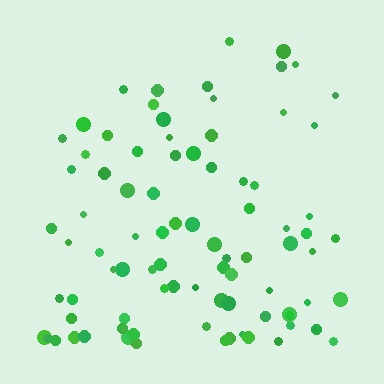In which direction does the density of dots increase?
From top to bottom, with the bottom side densest.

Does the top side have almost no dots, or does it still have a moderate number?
Still a moderate number, just noticeably fewer than the bottom.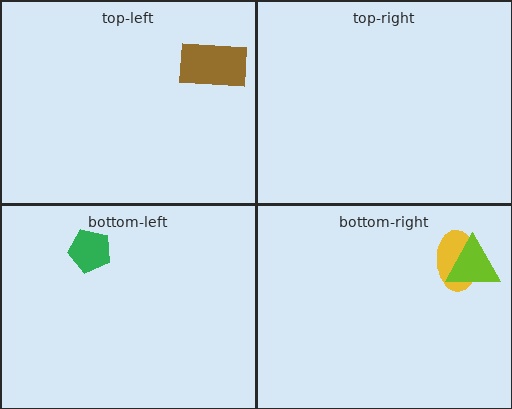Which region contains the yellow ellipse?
The bottom-right region.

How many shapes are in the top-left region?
1.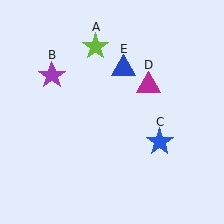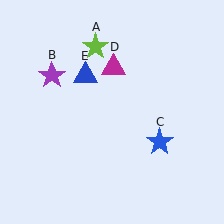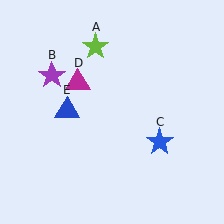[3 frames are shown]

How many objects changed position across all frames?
2 objects changed position: magenta triangle (object D), blue triangle (object E).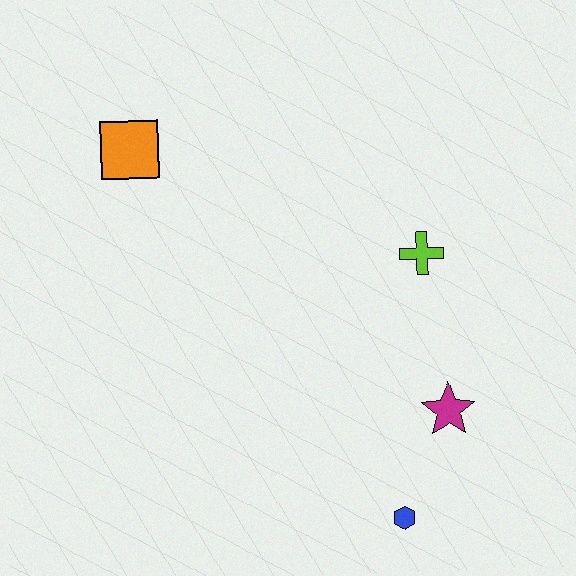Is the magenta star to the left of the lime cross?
No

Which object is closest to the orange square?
The lime cross is closest to the orange square.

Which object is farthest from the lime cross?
The orange square is farthest from the lime cross.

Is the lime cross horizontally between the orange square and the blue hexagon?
No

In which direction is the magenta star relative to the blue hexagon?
The magenta star is above the blue hexagon.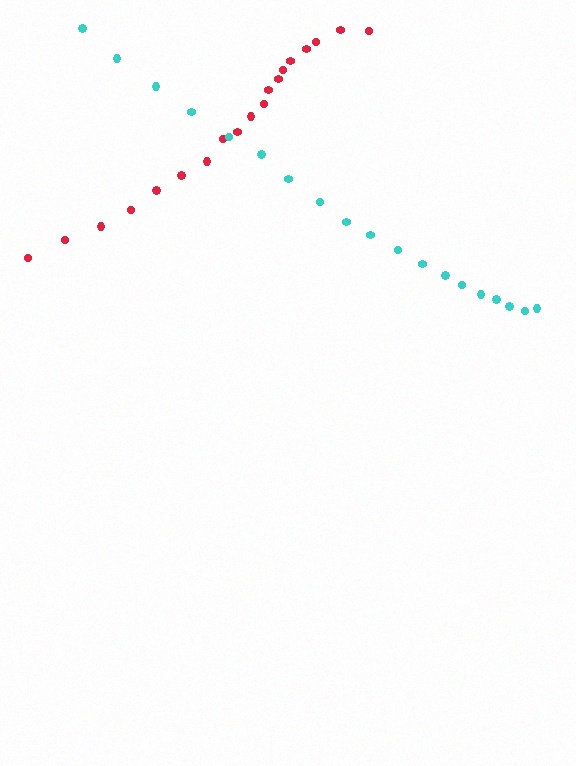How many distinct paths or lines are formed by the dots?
There are 2 distinct paths.